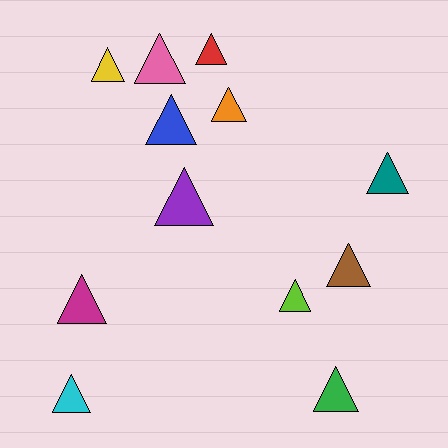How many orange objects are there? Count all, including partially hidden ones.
There is 1 orange object.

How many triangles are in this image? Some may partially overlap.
There are 12 triangles.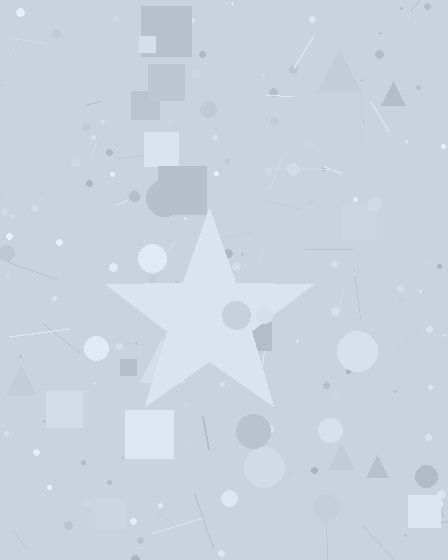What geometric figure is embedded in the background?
A star is embedded in the background.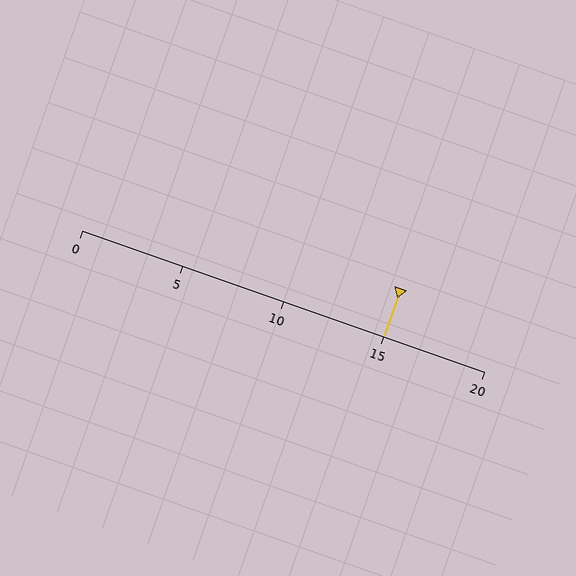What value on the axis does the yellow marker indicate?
The marker indicates approximately 15.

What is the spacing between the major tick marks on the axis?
The major ticks are spaced 5 apart.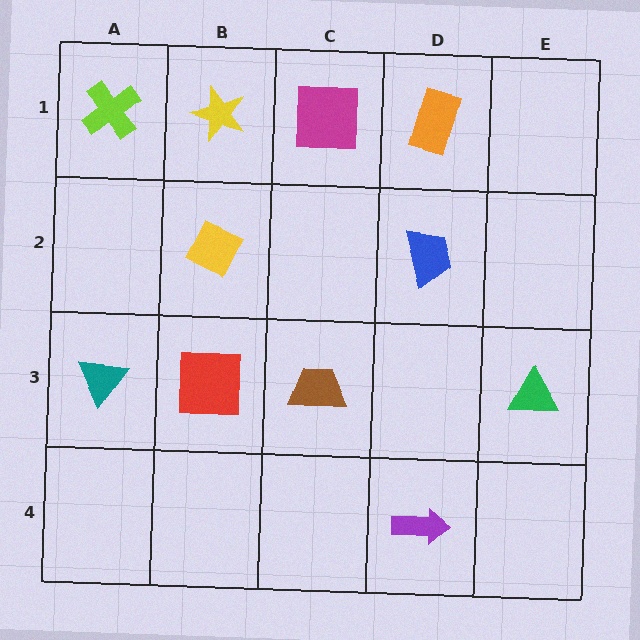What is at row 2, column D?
A blue trapezoid.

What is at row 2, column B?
A yellow diamond.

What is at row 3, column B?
A red square.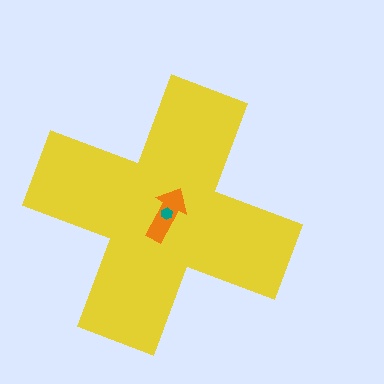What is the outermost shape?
The yellow cross.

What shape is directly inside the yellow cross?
The orange arrow.